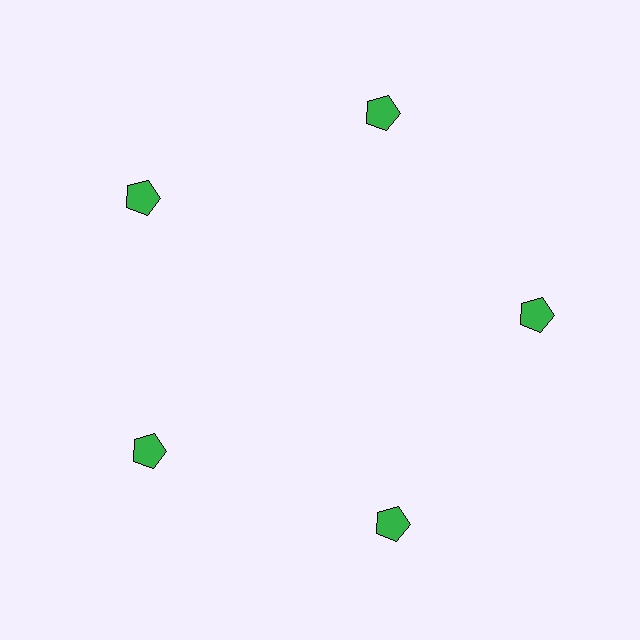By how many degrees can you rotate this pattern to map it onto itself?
The pattern maps onto itself every 72 degrees of rotation.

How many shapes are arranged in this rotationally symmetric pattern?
There are 5 shapes, arranged in 5 groups of 1.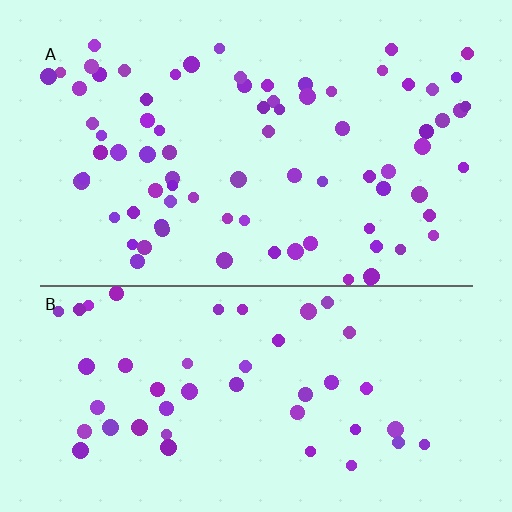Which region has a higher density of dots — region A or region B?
A (the top).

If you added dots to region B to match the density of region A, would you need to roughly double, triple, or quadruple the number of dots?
Approximately double.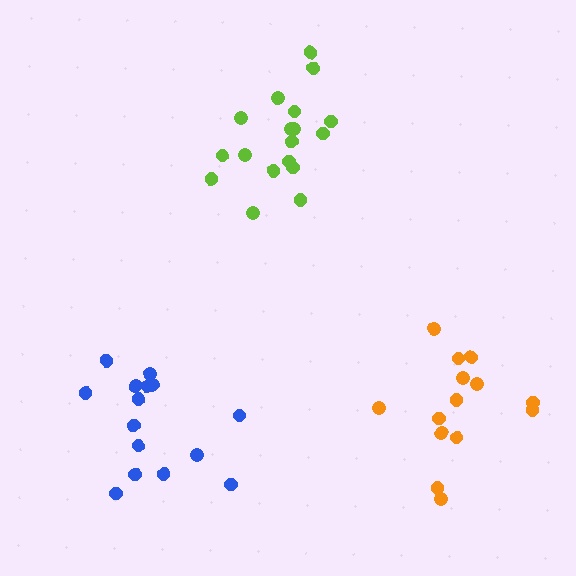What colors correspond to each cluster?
The clusters are colored: lime, orange, blue.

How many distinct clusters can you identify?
There are 3 distinct clusters.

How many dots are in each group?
Group 1: 18 dots, Group 2: 14 dots, Group 3: 15 dots (47 total).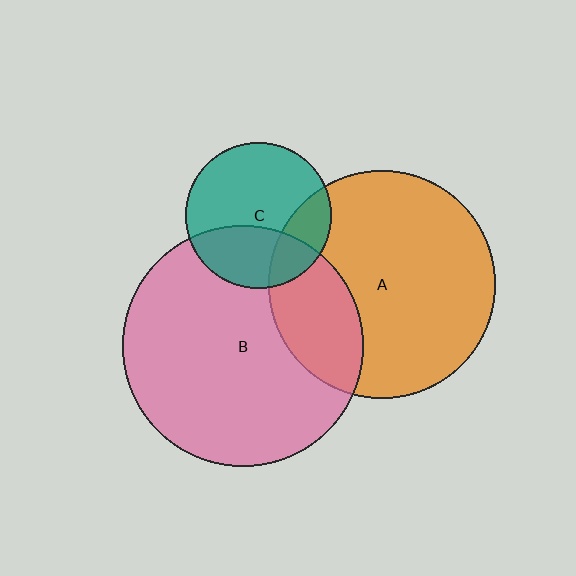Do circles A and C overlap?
Yes.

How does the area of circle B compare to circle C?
Approximately 2.7 times.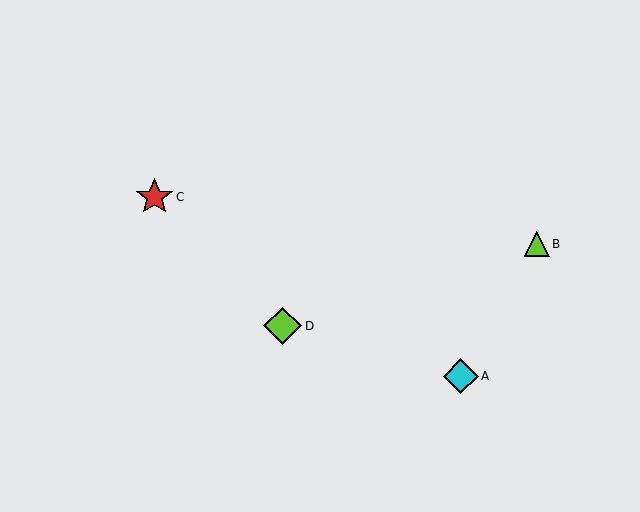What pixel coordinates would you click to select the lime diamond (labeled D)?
Click at (283, 326) to select the lime diamond D.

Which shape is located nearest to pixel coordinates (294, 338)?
The lime diamond (labeled D) at (283, 326) is nearest to that location.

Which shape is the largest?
The lime diamond (labeled D) is the largest.